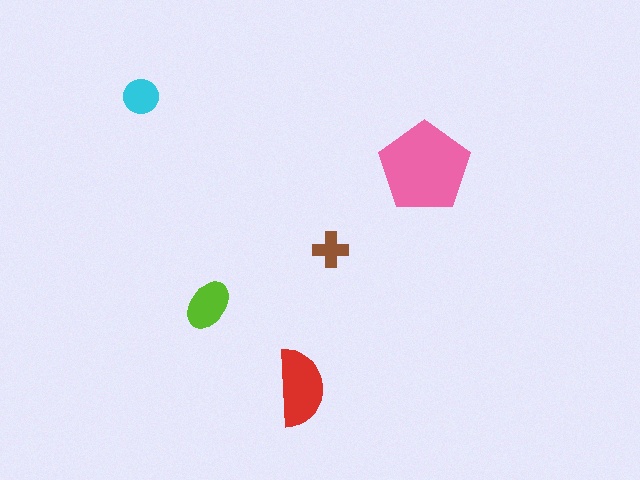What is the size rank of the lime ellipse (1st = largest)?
3rd.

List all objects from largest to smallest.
The pink pentagon, the red semicircle, the lime ellipse, the cyan circle, the brown cross.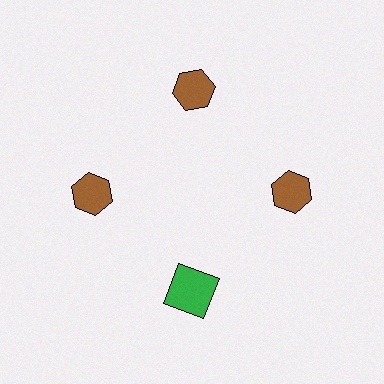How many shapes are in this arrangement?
There are 4 shapes arranged in a ring pattern.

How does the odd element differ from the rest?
It differs in both color (green instead of brown) and shape (square instead of hexagon).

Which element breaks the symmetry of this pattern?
The green square at roughly the 6 o'clock position breaks the symmetry. All other shapes are brown hexagons.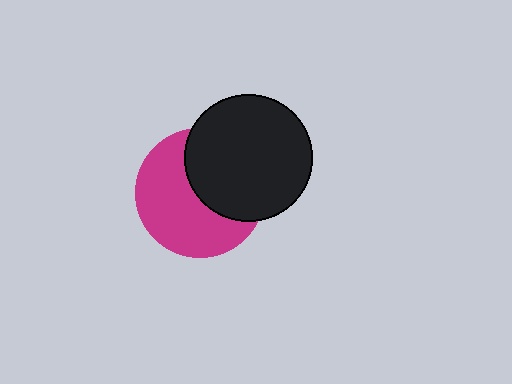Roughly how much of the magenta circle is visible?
About half of it is visible (roughly 57%).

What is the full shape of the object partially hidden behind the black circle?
The partially hidden object is a magenta circle.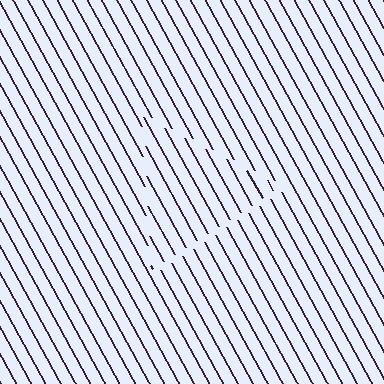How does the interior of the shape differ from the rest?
The interior of the shape contains the same grating, shifted by half a period — the contour is defined by the phase discontinuity where line-ends from the inner and outer gratings abut.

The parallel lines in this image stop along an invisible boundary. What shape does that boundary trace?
An illusory triangle. The interior of the shape contains the same grating, shifted by half a period — the contour is defined by the phase discontinuity where line-ends from the inner and outer gratings abut.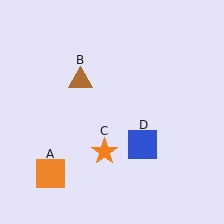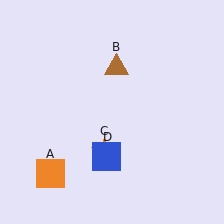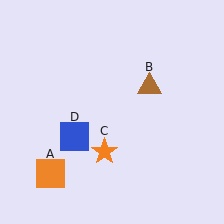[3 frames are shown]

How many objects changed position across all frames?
2 objects changed position: brown triangle (object B), blue square (object D).